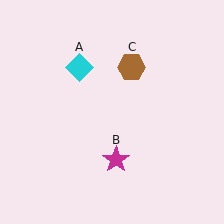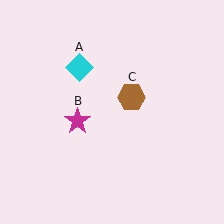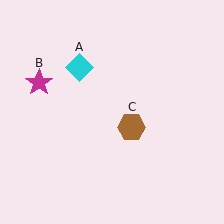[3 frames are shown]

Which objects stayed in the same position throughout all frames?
Cyan diamond (object A) remained stationary.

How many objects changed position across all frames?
2 objects changed position: magenta star (object B), brown hexagon (object C).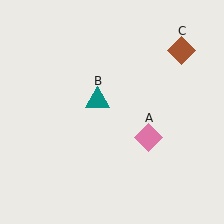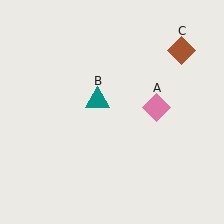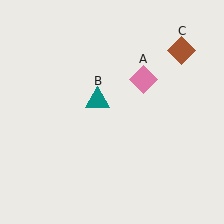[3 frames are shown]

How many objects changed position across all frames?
1 object changed position: pink diamond (object A).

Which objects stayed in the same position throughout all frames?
Teal triangle (object B) and brown diamond (object C) remained stationary.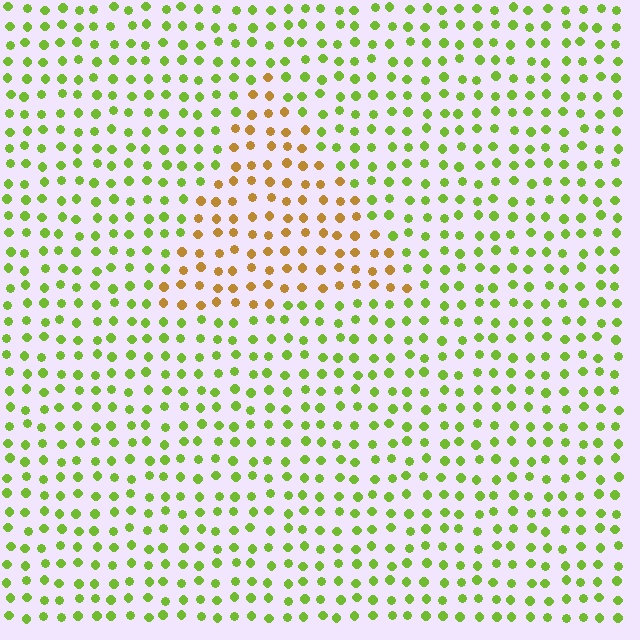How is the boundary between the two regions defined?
The boundary is defined purely by a slight shift in hue (about 54 degrees). Spacing, size, and orientation are identical on both sides.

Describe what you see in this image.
The image is filled with small lime elements in a uniform arrangement. A triangle-shaped region is visible where the elements are tinted to a slightly different hue, forming a subtle color boundary.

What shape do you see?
I see a triangle.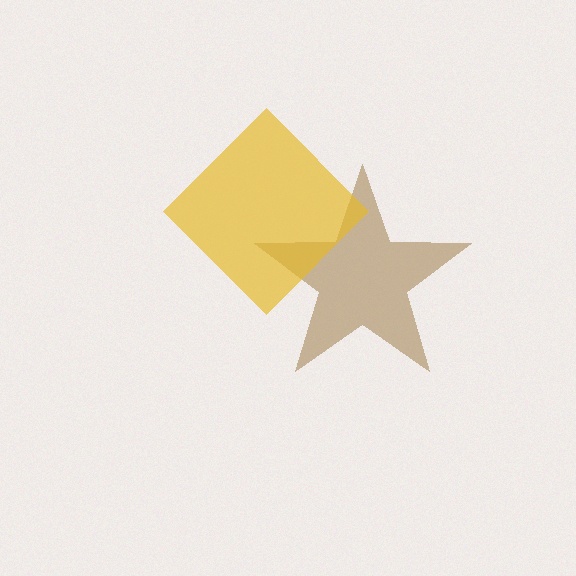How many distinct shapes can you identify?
There are 2 distinct shapes: a brown star, a yellow diamond.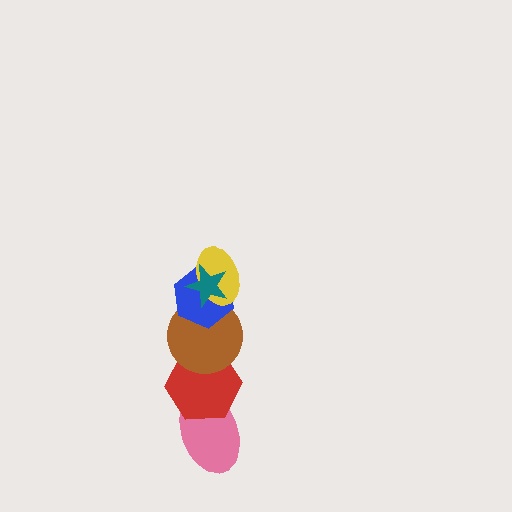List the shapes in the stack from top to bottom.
From top to bottom: the teal star, the yellow ellipse, the blue hexagon, the brown circle, the red hexagon, the pink ellipse.